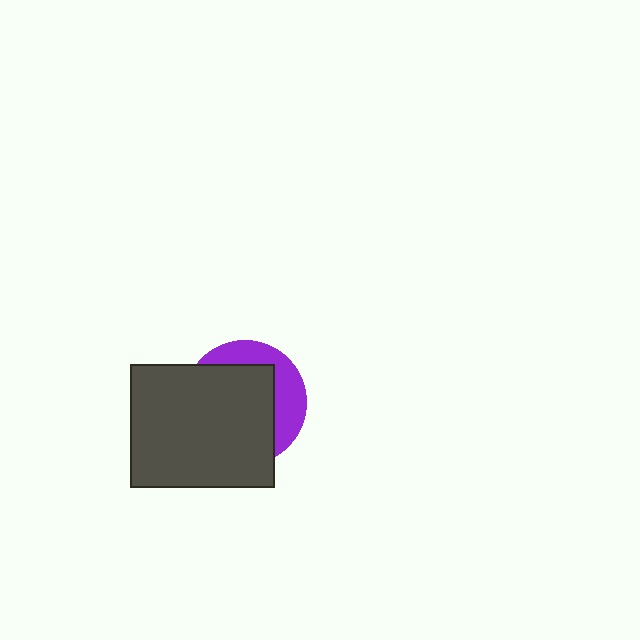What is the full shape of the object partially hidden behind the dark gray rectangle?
The partially hidden object is a purple circle.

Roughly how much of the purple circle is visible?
A small part of it is visible (roughly 32%).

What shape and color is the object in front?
The object in front is a dark gray rectangle.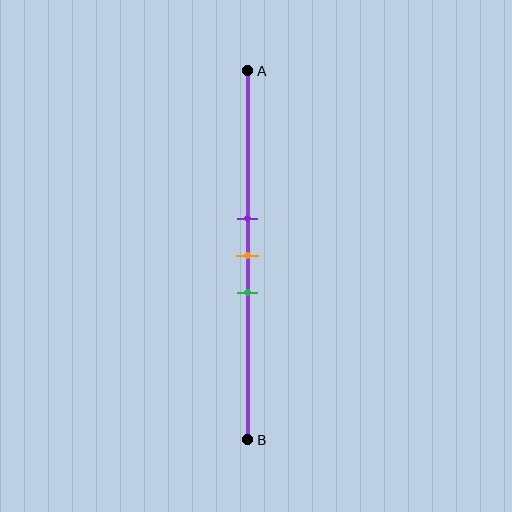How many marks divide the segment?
There are 3 marks dividing the segment.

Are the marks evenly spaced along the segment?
Yes, the marks are approximately evenly spaced.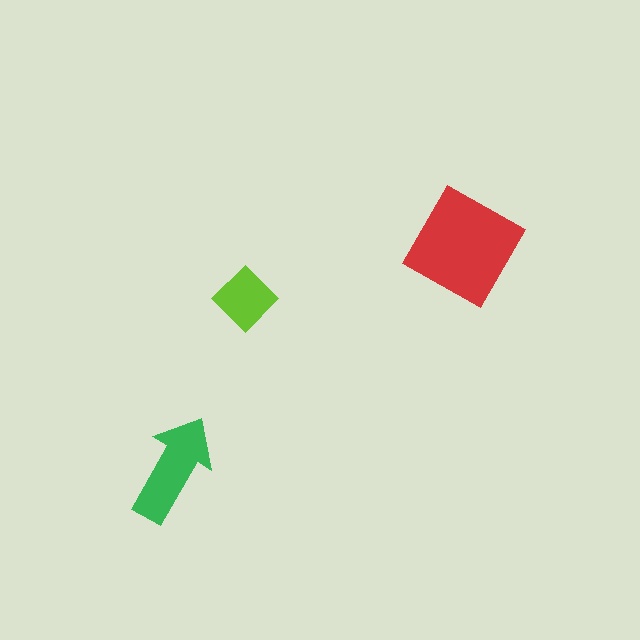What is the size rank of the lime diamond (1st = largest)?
3rd.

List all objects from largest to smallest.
The red square, the green arrow, the lime diamond.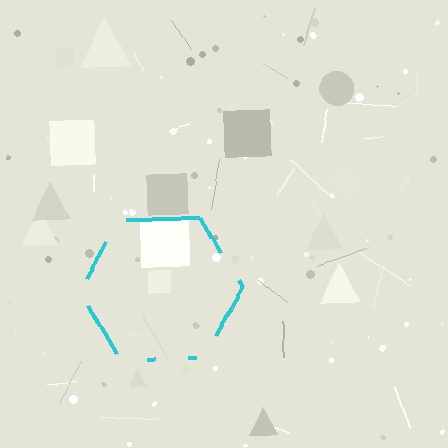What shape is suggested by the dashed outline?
The dashed outline suggests a hexagon.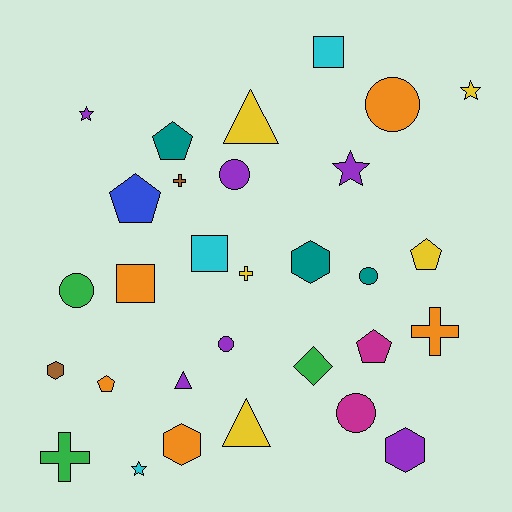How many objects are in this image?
There are 30 objects.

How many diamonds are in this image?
There is 1 diamond.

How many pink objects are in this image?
There are no pink objects.